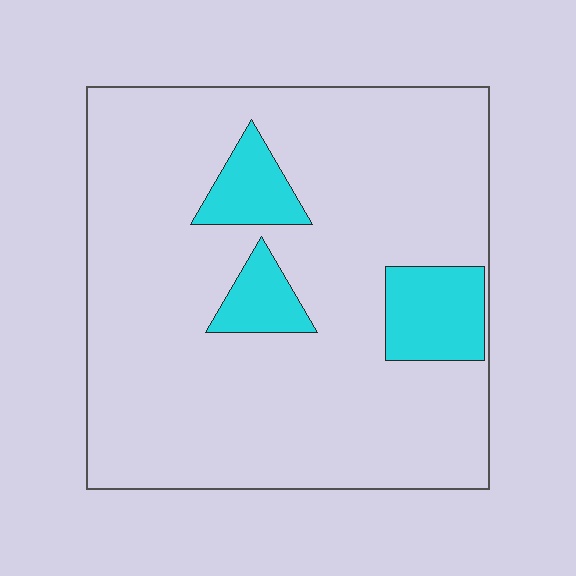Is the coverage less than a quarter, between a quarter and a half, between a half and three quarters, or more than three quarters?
Less than a quarter.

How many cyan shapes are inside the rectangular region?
3.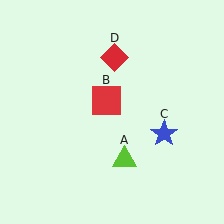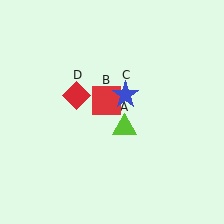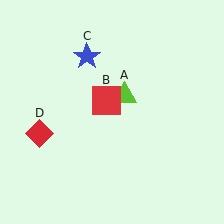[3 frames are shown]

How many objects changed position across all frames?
3 objects changed position: lime triangle (object A), blue star (object C), red diamond (object D).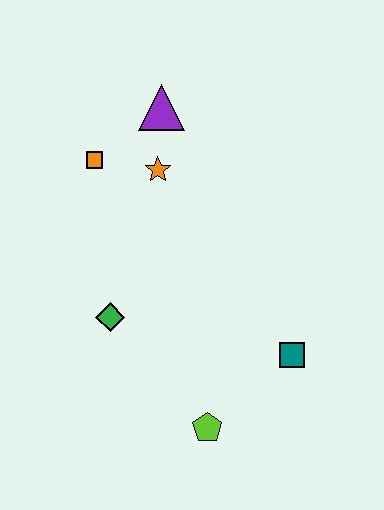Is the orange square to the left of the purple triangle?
Yes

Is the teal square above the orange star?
No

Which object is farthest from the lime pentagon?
The purple triangle is farthest from the lime pentagon.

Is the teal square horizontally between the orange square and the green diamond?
No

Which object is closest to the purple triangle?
The orange star is closest to the purple triangle.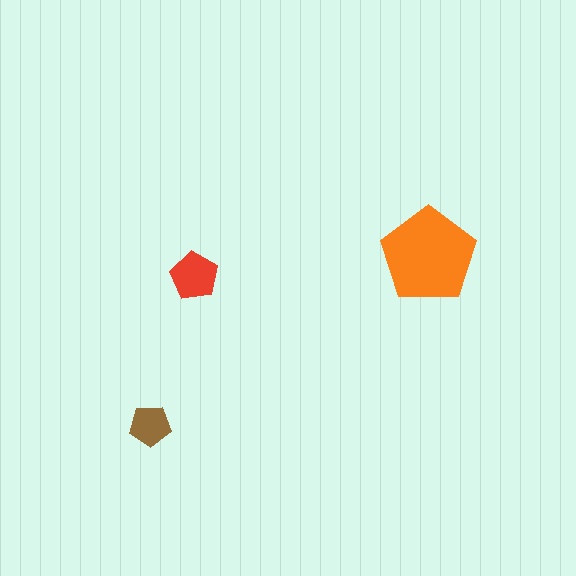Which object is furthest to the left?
The brown pentagon is leftmost.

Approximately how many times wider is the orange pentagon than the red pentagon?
About 2 times wider.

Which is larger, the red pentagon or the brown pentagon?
The red one.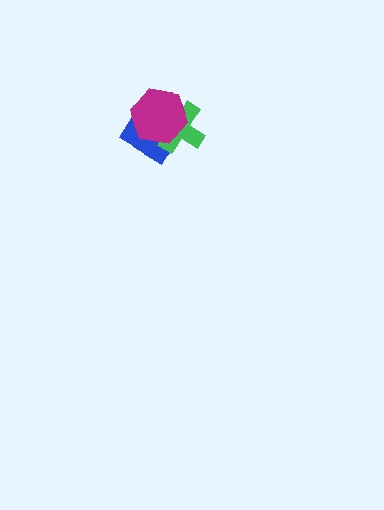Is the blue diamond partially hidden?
Yes, it is partially covered by another shape.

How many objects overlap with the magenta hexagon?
2 objects overlap with the magenta hexagon.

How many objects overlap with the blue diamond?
2 objects overlap with the blue diamond.